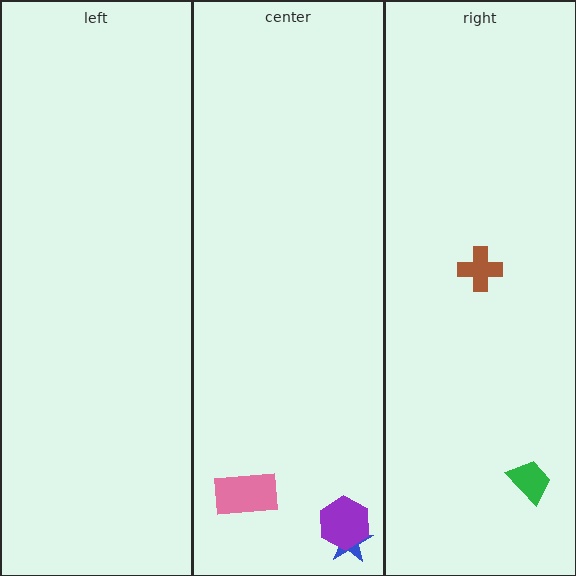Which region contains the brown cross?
The right region.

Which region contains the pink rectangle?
The center region.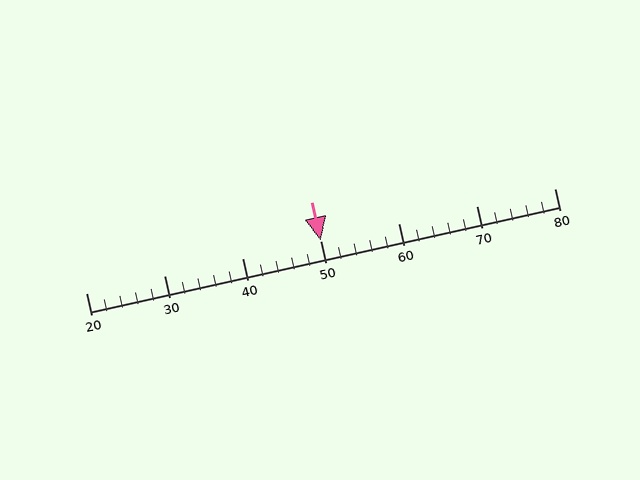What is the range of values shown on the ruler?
The ruler shows values from 20 to 80.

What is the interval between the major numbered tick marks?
The major tick marks are spaced 10 units apart.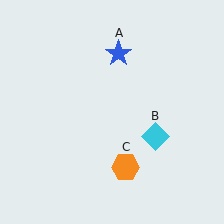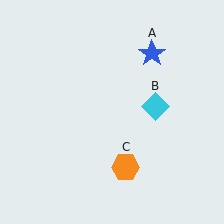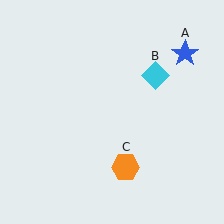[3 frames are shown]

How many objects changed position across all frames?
2 objects changed position: blue star (object A), cyan diamond (object B).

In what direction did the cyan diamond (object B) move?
The cyan diamond (object B) moved up.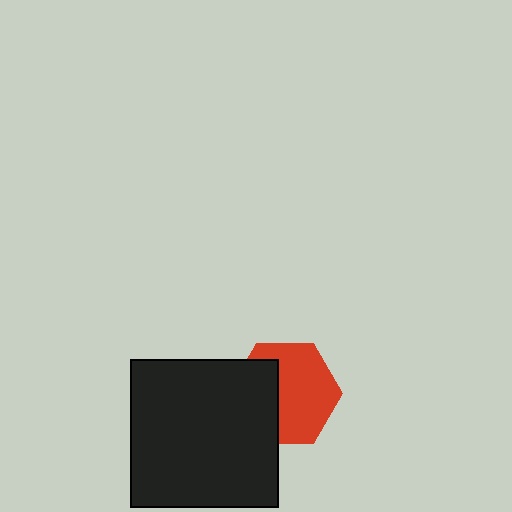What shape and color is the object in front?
The object in front is a black square.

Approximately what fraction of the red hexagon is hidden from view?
Roughly 39% of the red hexagon is hidden behind the black square.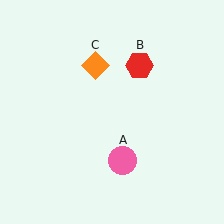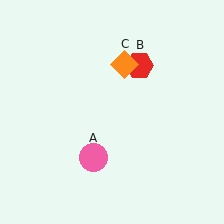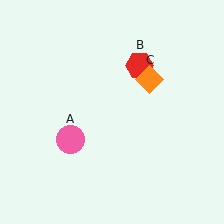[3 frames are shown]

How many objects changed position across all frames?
2 objects changed position: pink circle (object A), orange diamond (object C).